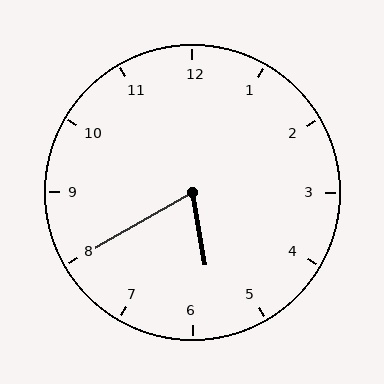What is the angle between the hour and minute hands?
Approximately 70 degrees.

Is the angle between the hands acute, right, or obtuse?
It is acute.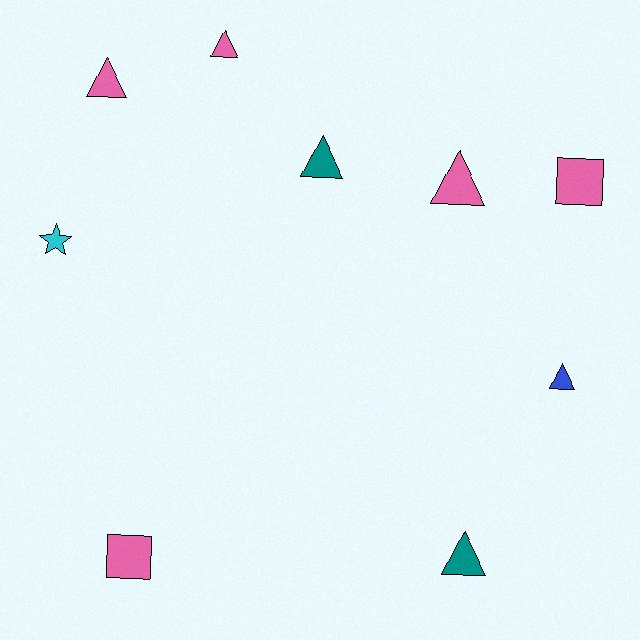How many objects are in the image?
There are 9 objects.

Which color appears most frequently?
Pink, with 5 objects.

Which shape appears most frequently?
Triangle, with 6 objects.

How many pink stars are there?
There are no pink stars.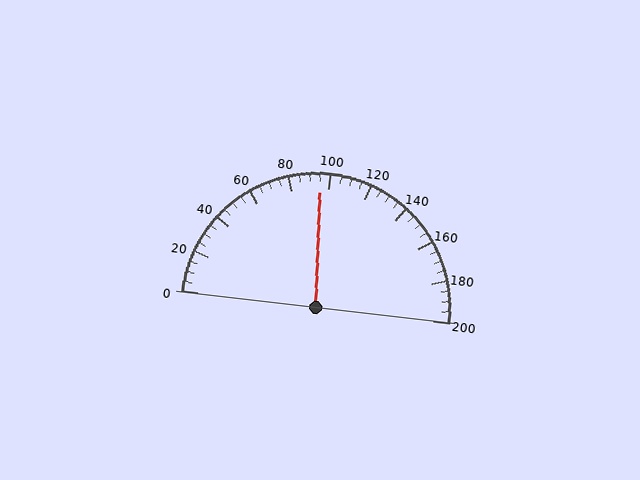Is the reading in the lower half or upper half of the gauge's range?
The reading is in the lower half of the range (0 to 200).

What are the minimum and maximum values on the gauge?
The gauge ranges from 0 to 200.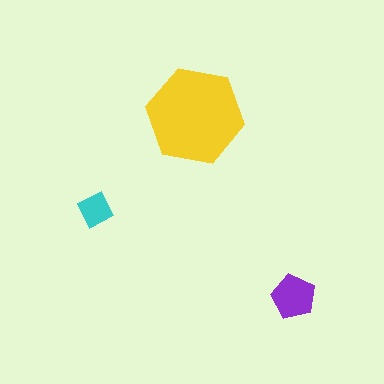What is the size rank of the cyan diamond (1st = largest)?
3rd.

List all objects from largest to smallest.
The yellow hexagon, the purple pentagon, the cyan diamond.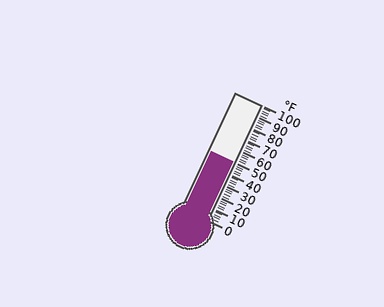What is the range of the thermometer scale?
The thermometer scale ranges from 0°F to 100°F.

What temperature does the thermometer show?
The thermometer shows approximately 50°F.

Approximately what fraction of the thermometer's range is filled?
The thermometer is filled to approximately 50% of its range.